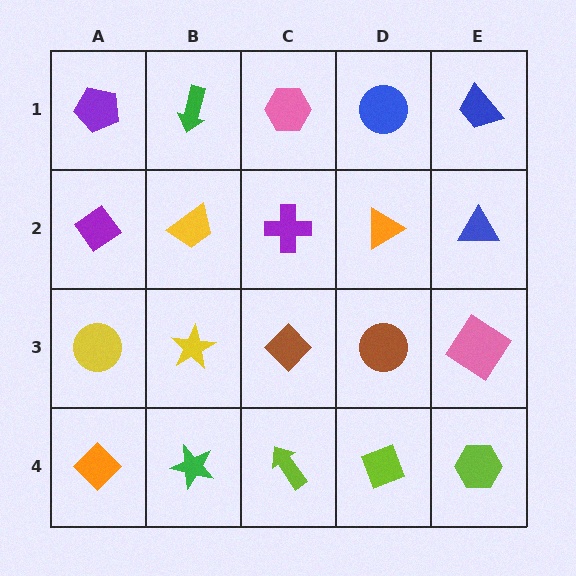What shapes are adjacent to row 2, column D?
A blue circle (row 1, column D), a brown circle (row 3, column D), a purple cross (row 2, column C), a blue triangle (row 2, column E).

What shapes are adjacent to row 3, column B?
A yellow trapezoid (row 2, column B), a green star (row 4, column B), a yellow circle (row 3, column A), a brown diamond (row 3, column C).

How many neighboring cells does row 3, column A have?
3.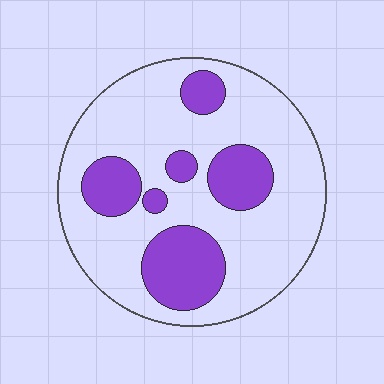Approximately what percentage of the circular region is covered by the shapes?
Approximately 25%.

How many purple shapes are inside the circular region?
6.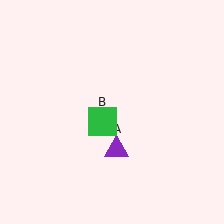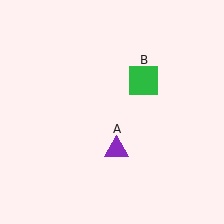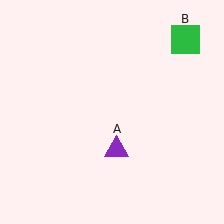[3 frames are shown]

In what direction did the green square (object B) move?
The green square (object B) moved up and to the right.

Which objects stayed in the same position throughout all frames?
Purple triangle (object A) remained stationary.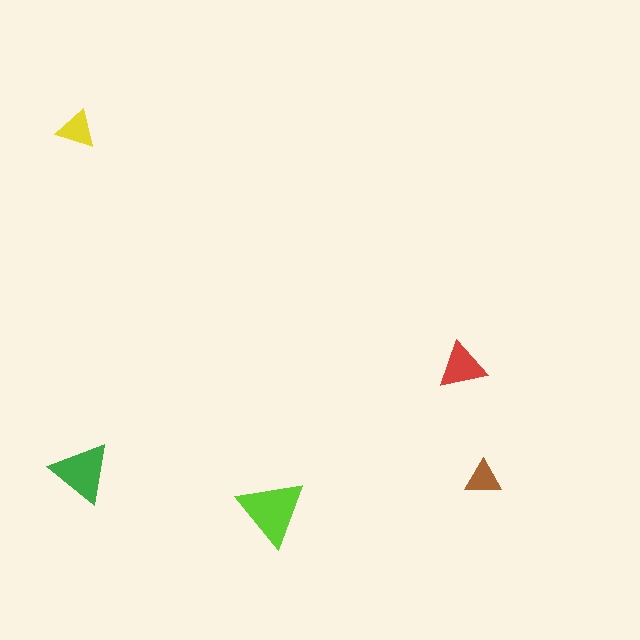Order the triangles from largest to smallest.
the lime one, the green one, the red one, the yellow one, the brown one.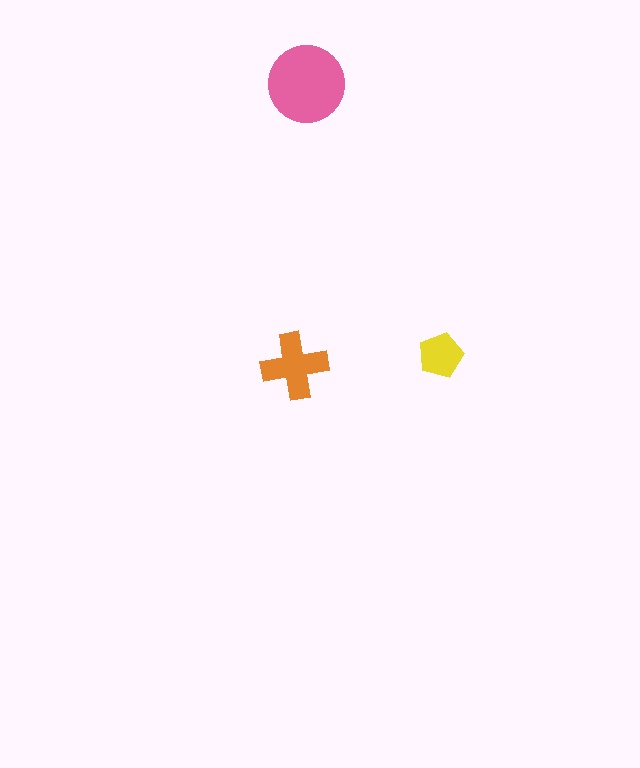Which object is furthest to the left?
The orange cross is leftmost.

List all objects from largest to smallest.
The pink circle, the orange cross, the yellow pentagon.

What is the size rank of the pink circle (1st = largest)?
1st.